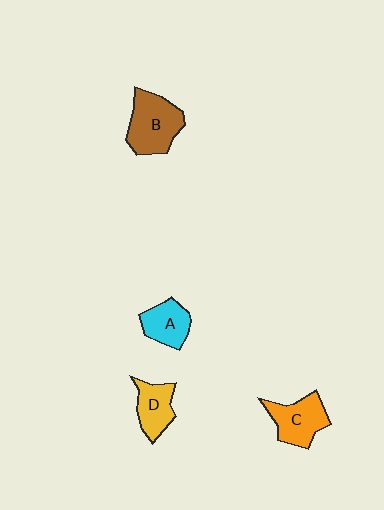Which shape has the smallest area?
Shape A (cyan).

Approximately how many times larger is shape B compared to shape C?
Approximately 1.2 times.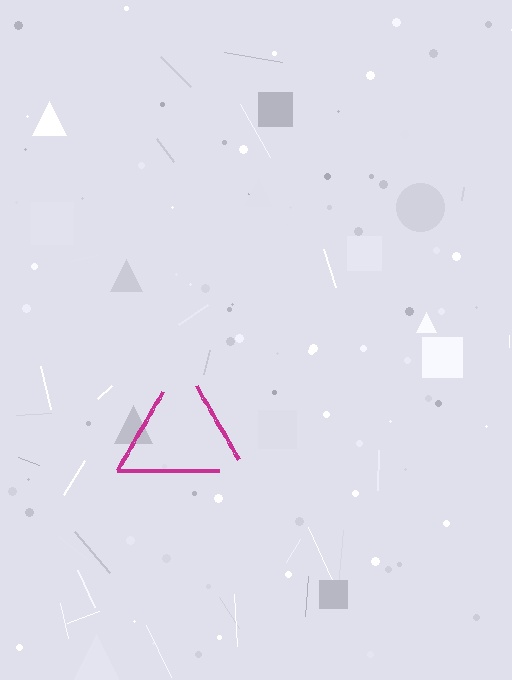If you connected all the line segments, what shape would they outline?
They would outline a triangle.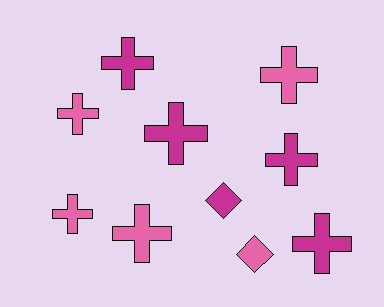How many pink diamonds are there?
There is 1 pink diamond.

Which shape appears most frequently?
Cross, with 8 objects.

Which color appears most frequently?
Pink, with 5 objects.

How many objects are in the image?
There are 10 objects.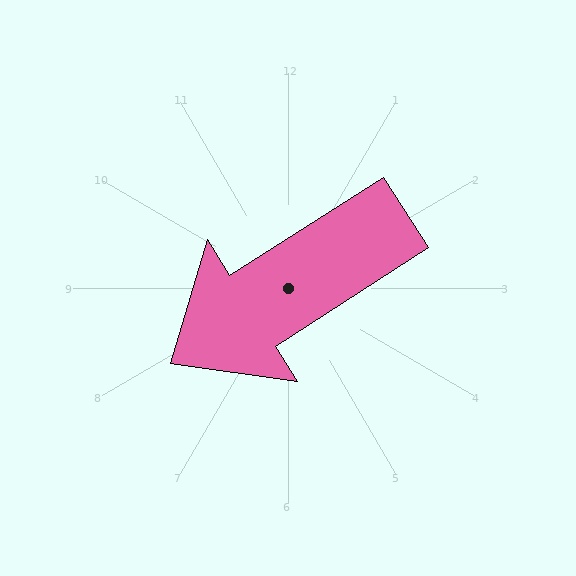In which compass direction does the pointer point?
Southwest.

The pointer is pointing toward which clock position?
Roughly 8 o'clock.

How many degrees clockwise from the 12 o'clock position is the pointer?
Approximately 237 degrees.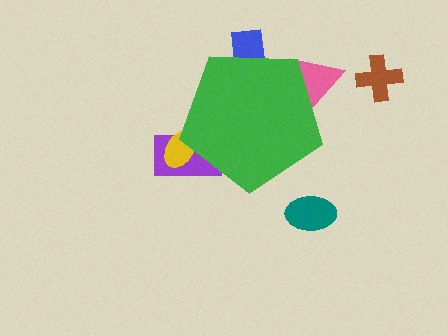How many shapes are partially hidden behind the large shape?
4 shapes are partially hidden.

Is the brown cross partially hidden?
No, the brown cross is fully visible.